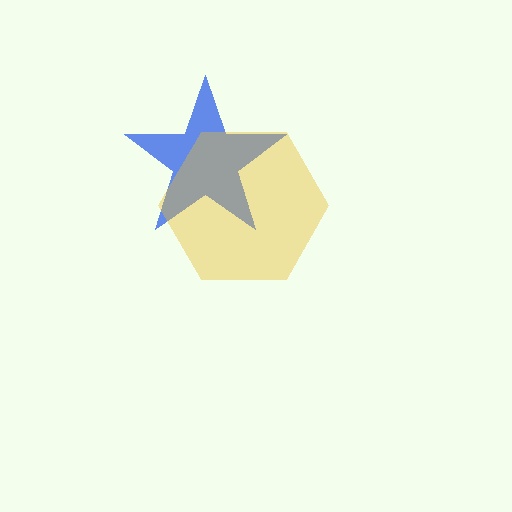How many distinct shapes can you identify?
There are 2 distinct shapes: a blue star, a yellow hexagon.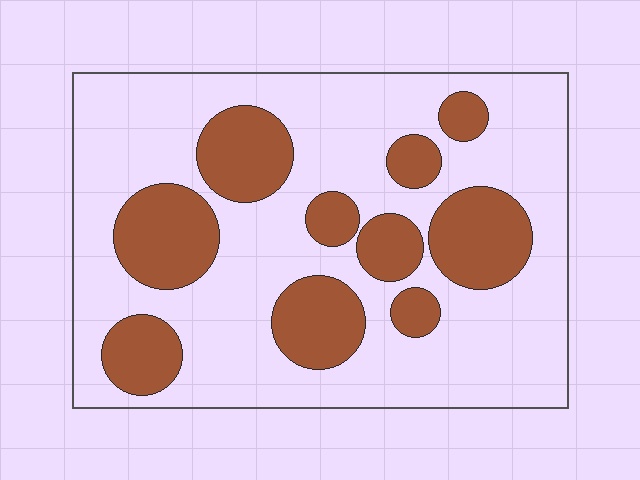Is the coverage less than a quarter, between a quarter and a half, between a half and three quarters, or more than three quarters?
Between a quarter and a half.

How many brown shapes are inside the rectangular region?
10.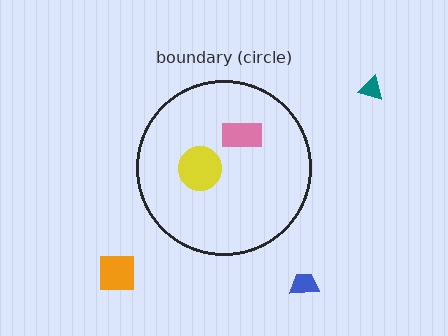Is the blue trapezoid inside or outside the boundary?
Outside.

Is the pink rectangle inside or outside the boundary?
Inside.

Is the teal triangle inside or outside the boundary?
Outside.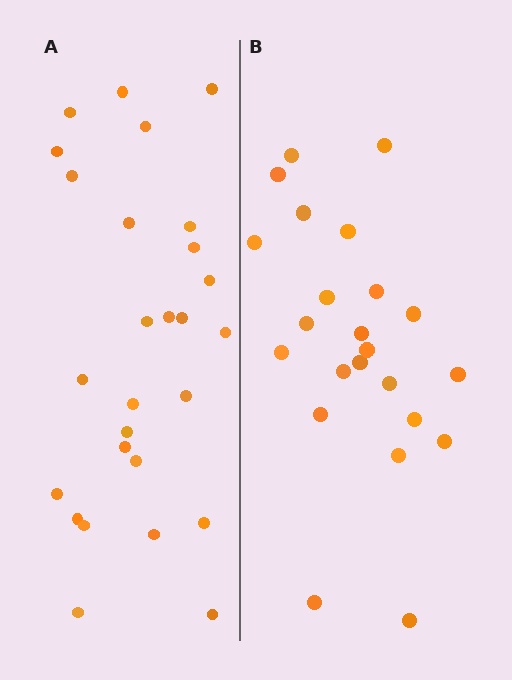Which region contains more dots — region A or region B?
Region A (the left region) has more dots.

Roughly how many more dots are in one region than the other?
Region A has about 4 more dots than region B.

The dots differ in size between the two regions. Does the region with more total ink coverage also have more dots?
No. Region B has more total ink coverage because its dots are larger, but region A actually contains more individual dots. Total area can be misleading — the number of items is what matters here.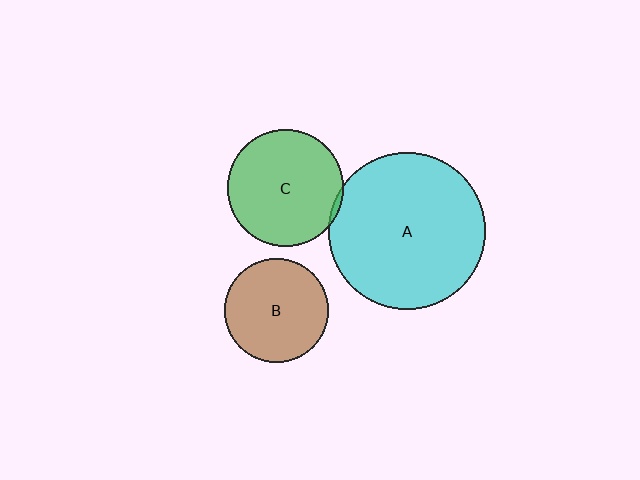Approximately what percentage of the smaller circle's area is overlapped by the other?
Approximately 5%.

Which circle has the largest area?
Circle A (cyan).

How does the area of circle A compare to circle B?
Approximately 2.3 times.